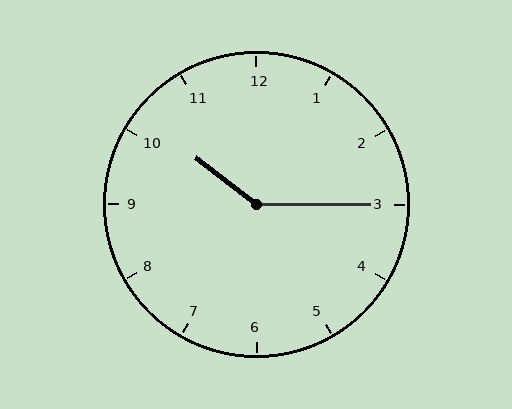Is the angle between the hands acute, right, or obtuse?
It is obtuse.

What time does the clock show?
10:15.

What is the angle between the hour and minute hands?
Approximately 142 degrees.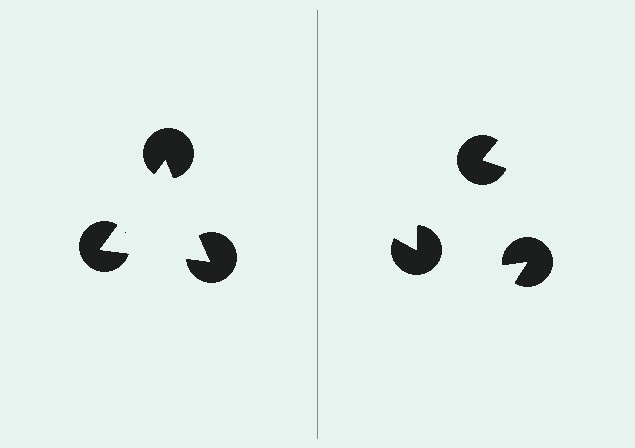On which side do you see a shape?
An illusory triangle appears on the left side. On the right side the wedge cuts are rotated, so no coherent shape forms.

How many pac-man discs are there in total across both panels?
6 — 3 on each side.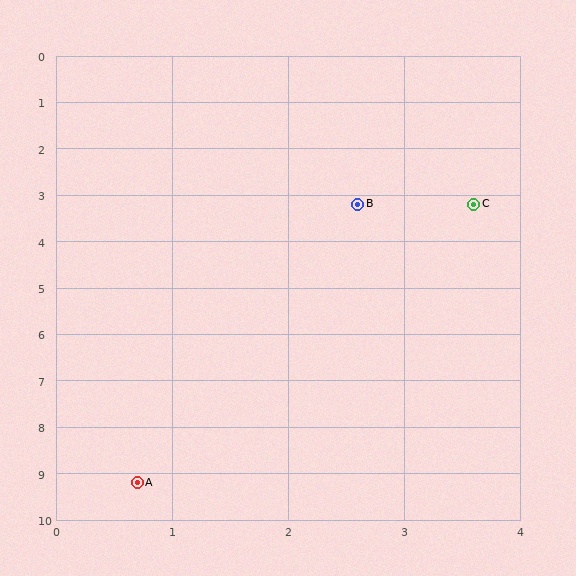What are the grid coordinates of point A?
Point A is at approximately (0.7, 9.2).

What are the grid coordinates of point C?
Point C is at approximately (3.6, 3.2).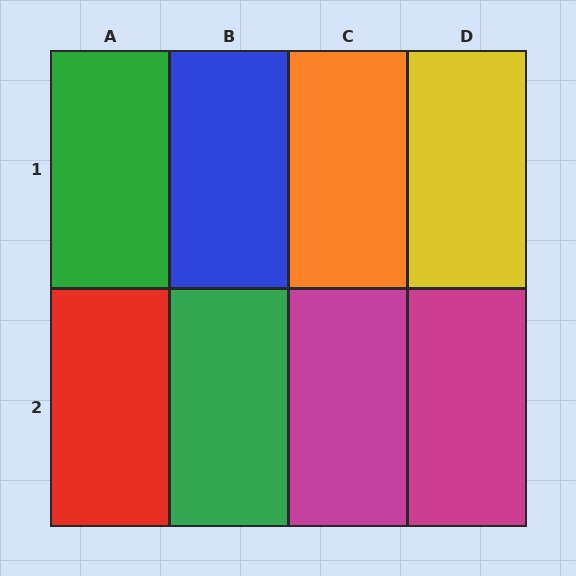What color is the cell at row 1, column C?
Orange.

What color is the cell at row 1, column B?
Blue.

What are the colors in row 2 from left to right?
Red, green, magenta, magenta.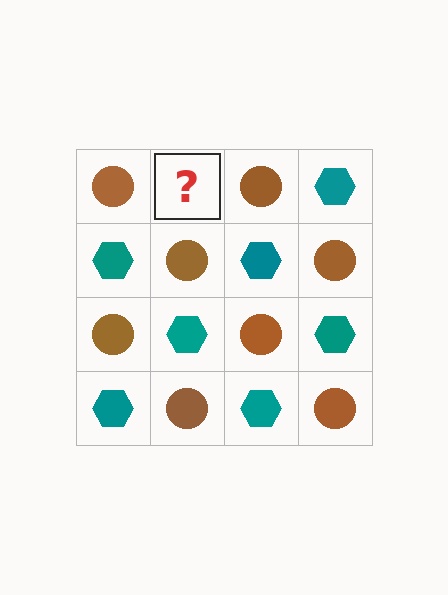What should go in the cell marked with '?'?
The missing cell should contain a teal hexagon.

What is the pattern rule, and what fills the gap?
The rule is that it alternates brown circle and teal hexagon in a checkerboard pattern. The gap should be filled with a teal hexagon.